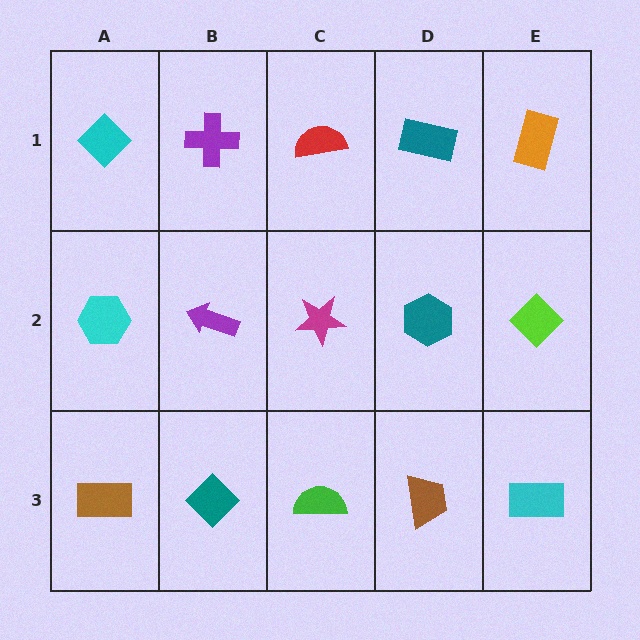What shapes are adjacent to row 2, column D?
A teal rectangle (row 1, column D), a brown trapezoid (row 3, column D), a magenta star (row 2, column C), a lime diamond (row 2, column E).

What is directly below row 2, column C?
A green semicircle.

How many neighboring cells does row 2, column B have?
4.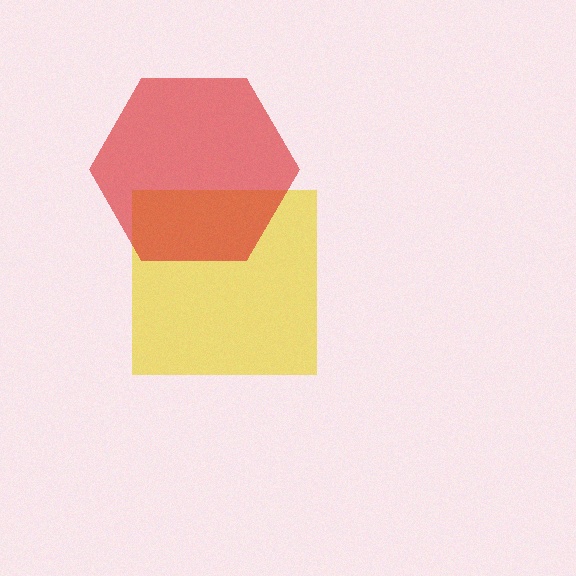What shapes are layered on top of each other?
The layered shapes are: a yellow square, a red hexagon.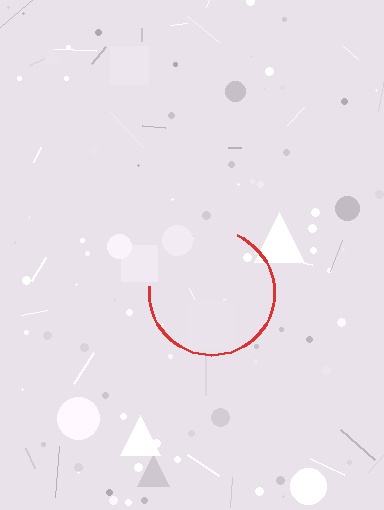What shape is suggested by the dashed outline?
The dashed outline suggests a circle.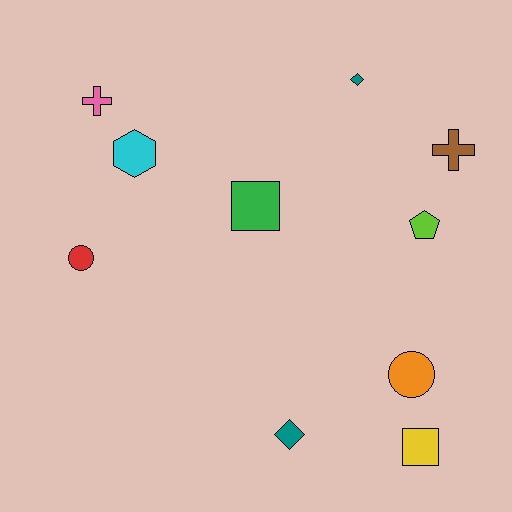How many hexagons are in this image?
There is 1 hexagon.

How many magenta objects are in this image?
There are no magenta objects.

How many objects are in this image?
There are 10 objects.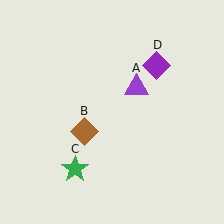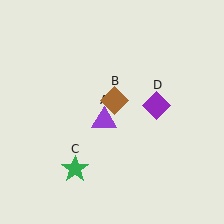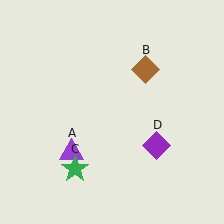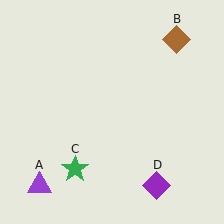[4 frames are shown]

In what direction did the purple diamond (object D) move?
The purple diamond (object D) moved down.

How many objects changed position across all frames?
3 objects changed position: purple triangle (object A), brown diamond (object B), purple diamond (object D).